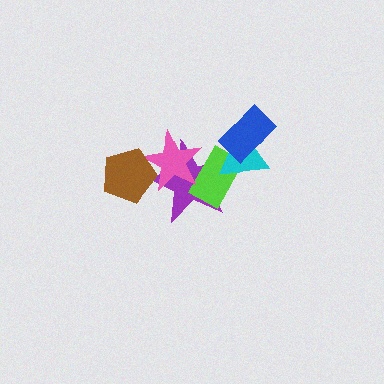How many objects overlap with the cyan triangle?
3 objects overlap with the cyan triangle.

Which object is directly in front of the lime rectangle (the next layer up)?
The cyan triangle is directly in front of the lime rectangle.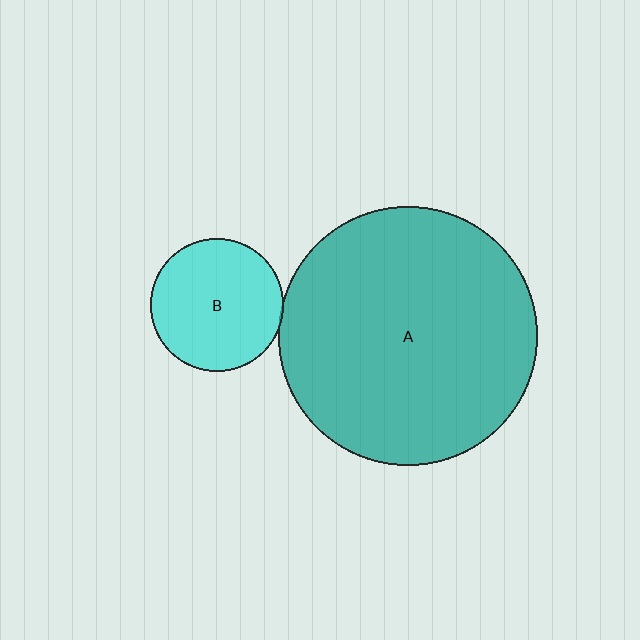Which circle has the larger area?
Circle A (teal).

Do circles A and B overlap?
Yes.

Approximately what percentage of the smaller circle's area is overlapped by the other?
Approximately 5%.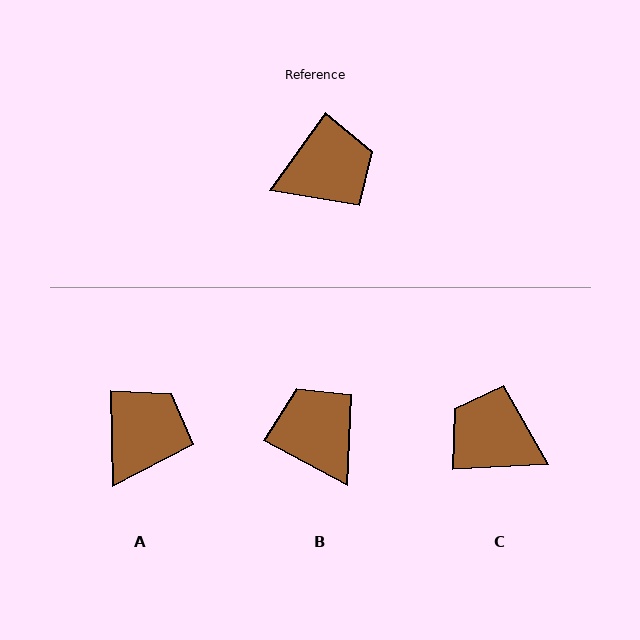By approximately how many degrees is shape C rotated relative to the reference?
Approximately 128 degrees counter-clockwise.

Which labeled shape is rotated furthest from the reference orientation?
C, about 128 degrees away.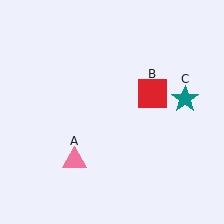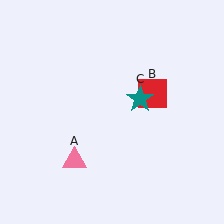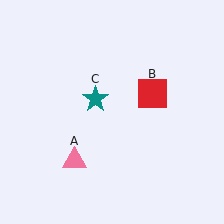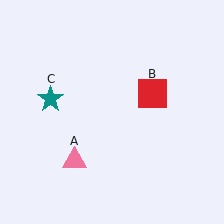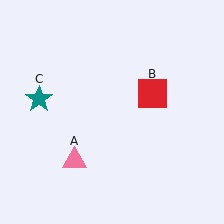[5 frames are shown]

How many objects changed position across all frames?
1 object changed position: teal star (object C).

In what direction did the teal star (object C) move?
The teal star (object C) moved left.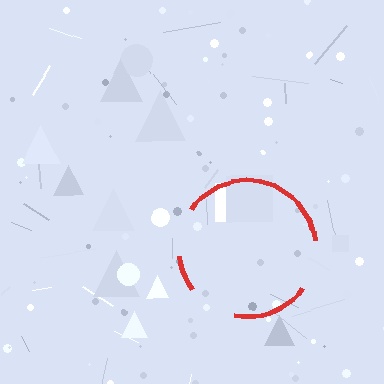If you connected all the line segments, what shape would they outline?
They would outline a circle.